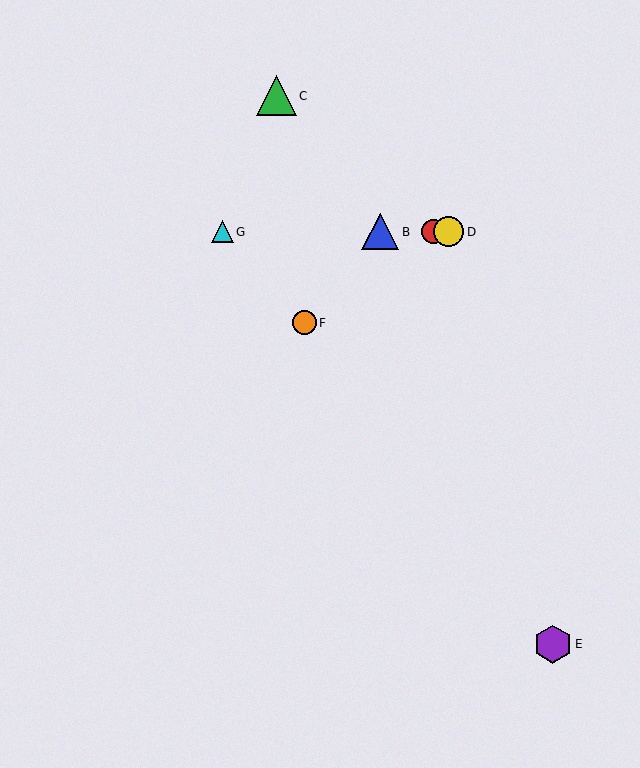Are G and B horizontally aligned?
Yes, both are at y≈232.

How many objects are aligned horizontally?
4 objects (A, B, D, G) are aligned horizontally.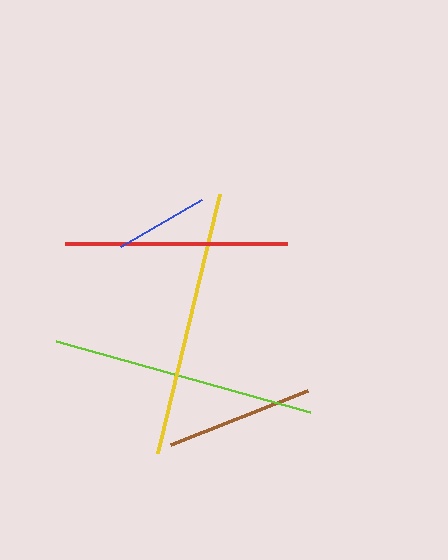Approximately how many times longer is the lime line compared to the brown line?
The lime line is approximately 1.8 times the length of the brown line.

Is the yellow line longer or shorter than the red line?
The yellow line is longer than the red line.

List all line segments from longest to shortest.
From longest to shortest: yellow, lime, red, brown, blue.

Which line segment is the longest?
The yellow line is the longest at approximately 267 pixels.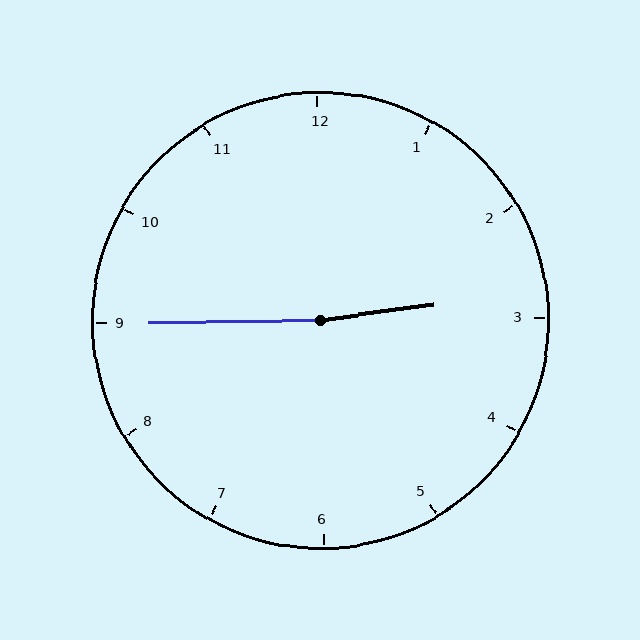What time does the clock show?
2:45.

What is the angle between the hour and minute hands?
Approximately 172 degrees.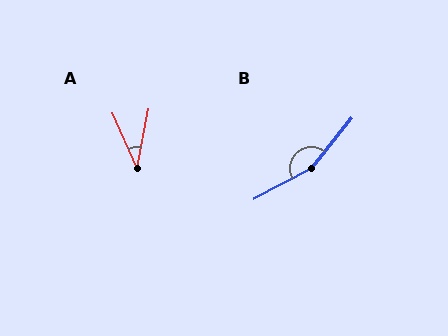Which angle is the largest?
B, at approximately 157 degrees.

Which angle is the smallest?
A, at approximately 36 degrees.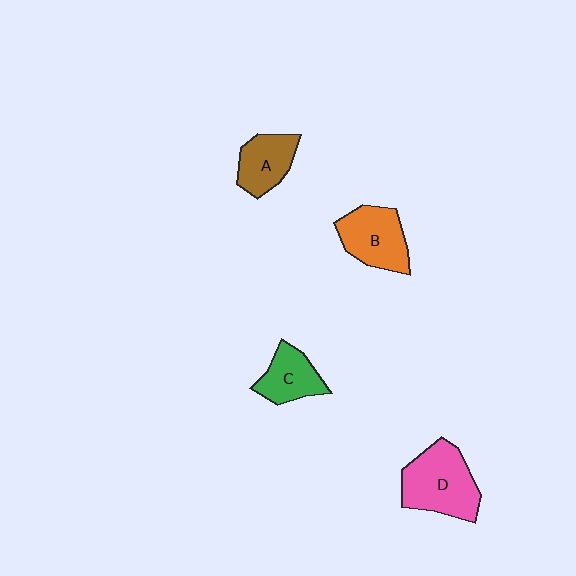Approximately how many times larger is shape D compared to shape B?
Approximately 1.2 times.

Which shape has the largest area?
Shape D (pink).